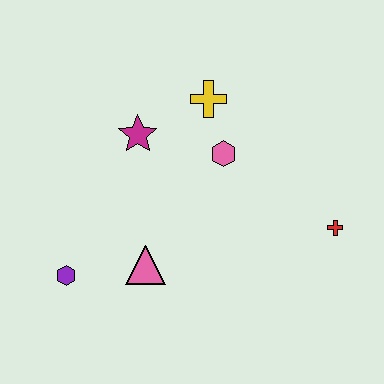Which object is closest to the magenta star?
The yellow cross is closest to the magenta star.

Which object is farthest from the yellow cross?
The purple hexagon is farthest from the yellow cross.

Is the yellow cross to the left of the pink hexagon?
Yes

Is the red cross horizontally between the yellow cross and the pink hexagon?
No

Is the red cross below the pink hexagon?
Yes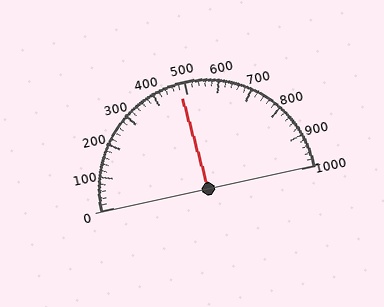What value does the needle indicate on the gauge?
The needle indicates approximately 480.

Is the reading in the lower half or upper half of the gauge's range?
The reading is in the lower half of the range (0 to 1000).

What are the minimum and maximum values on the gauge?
The gauge ranges from 0 to 1000.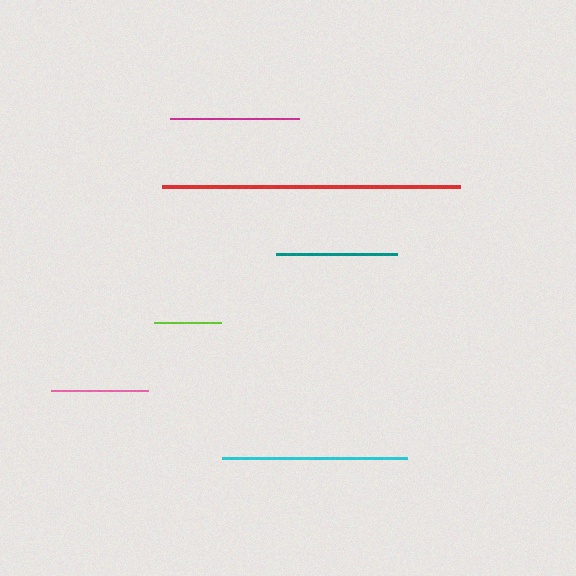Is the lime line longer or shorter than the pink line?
The pink line is longer than the lime line.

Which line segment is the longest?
The red line is the longest at approximately 298 pixels.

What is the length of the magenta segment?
The magenta segment is approximately 129 pixels long.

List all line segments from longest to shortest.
From longest to shortest: red, cyan, magenta, teal, pink, lime.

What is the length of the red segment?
The red segment is approximately 298 pixels long.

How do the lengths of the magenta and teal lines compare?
The magenta and teal lines are approximately the same length.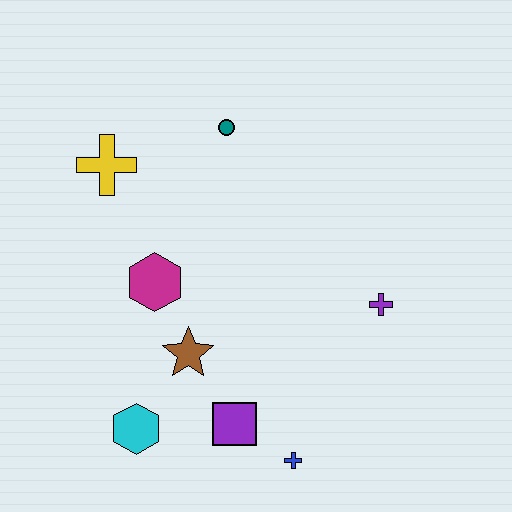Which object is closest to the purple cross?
The blue cross is closest to the purple cross.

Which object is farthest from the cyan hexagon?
The teal circle is farthest from the cyan hexagon.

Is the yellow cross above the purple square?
Yes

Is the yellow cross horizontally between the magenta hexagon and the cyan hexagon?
No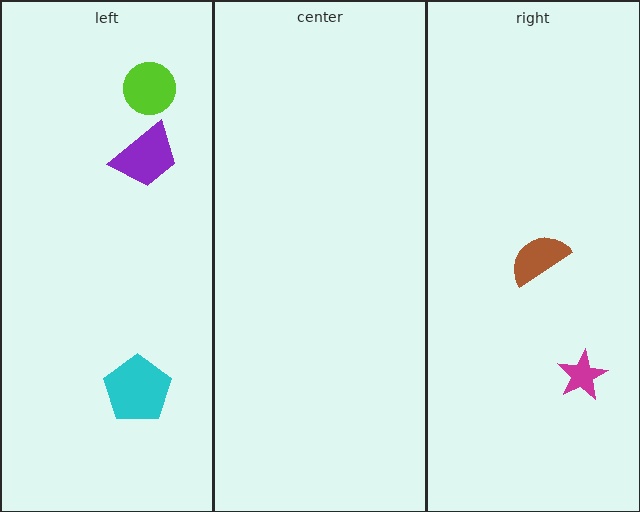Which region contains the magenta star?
The right region.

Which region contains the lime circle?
The left region.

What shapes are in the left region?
The purple trapezoid, the cyan pentagon, the lime circle.